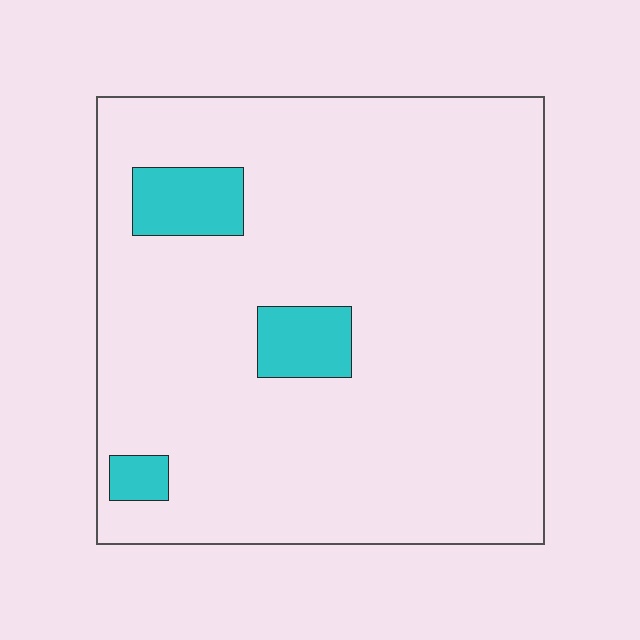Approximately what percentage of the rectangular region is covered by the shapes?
Approximately 10%.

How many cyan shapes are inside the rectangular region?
3.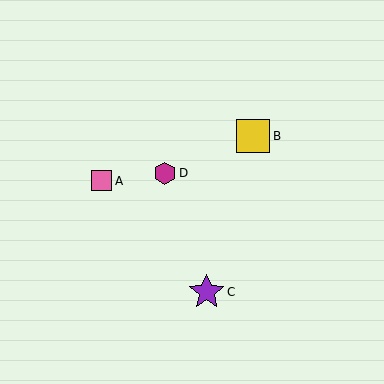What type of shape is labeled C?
Shape C is a purple star.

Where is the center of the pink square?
The center of the pink square is at (102, 181).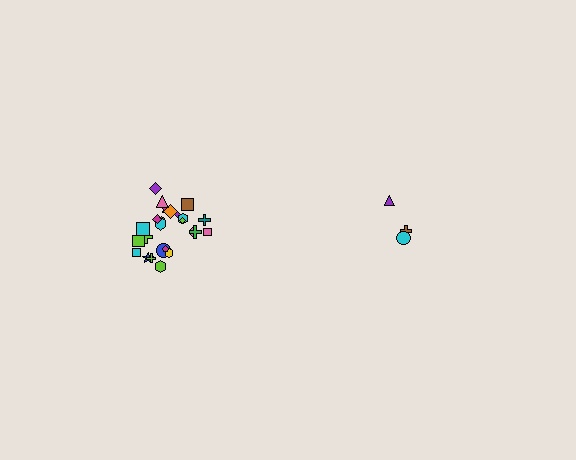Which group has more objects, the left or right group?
The left group.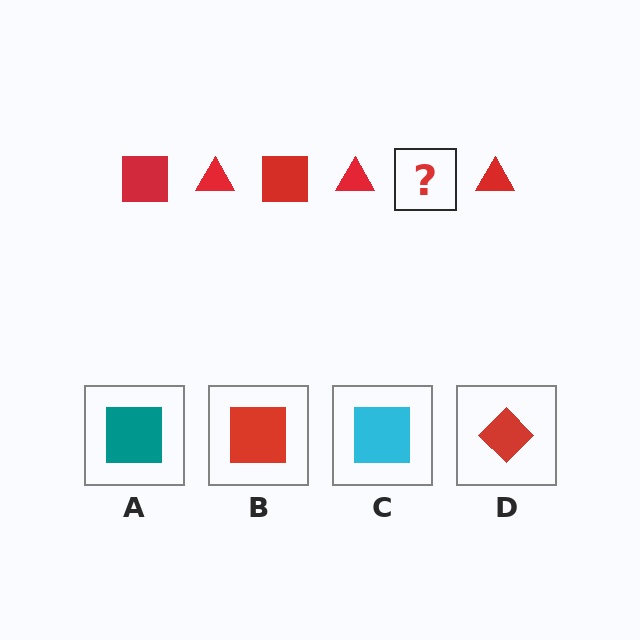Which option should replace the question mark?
Option B.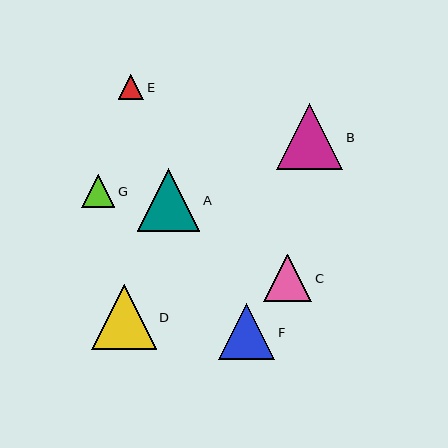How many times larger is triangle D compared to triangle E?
Triangle D is approximately 2.5 times the size of triangle E.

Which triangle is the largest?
Triangle B is the largest with a size of approximately 67 pixels.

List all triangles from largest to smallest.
From largest to smallest: B, D, A, F, C, G, E.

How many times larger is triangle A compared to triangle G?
Triangle A is approximately 1.9 times the size of triangle G.